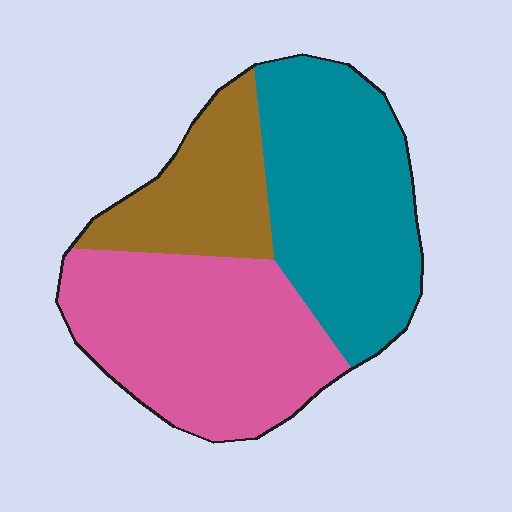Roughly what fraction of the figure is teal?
Teal covers 39% of the figure.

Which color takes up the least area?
Brown, at roughly 20%.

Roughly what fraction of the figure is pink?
Pink takes up between a third and a half of the figure.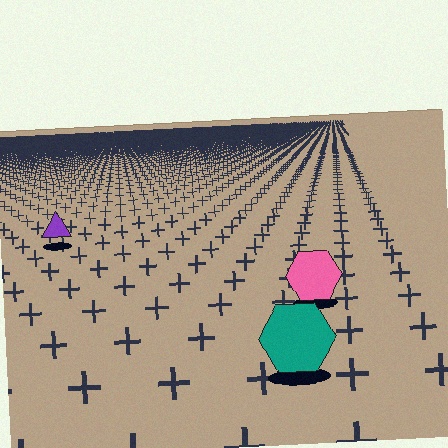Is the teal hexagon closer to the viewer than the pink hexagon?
Yes. The teal hexagon is closer — you can tell from the texture gradient: the ground texture is coarser near it.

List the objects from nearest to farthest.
From nearest to farthest: the teal hexagon, the pink hexagon, the purple triangle.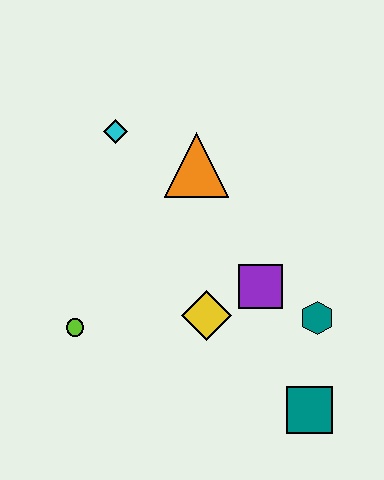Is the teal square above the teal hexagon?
No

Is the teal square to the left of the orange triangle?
No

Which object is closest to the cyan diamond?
The orange triangle is closest to the cyan diamond.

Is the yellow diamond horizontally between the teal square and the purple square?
No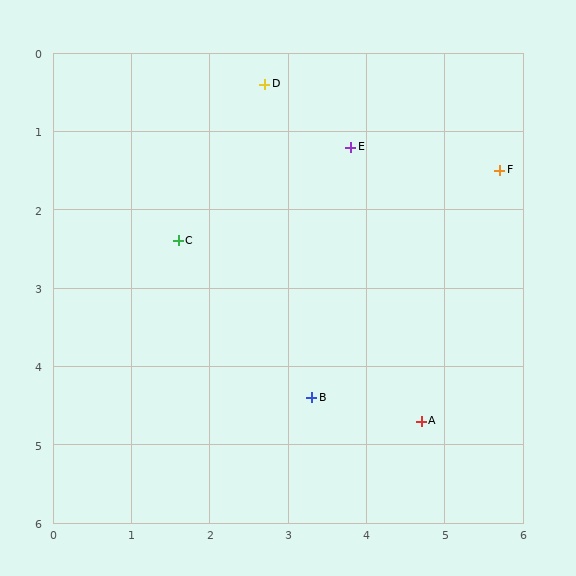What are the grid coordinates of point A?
Point A is at approximately (4.7, 4.7).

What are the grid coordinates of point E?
Point E is at approximately (3.8, 1.2).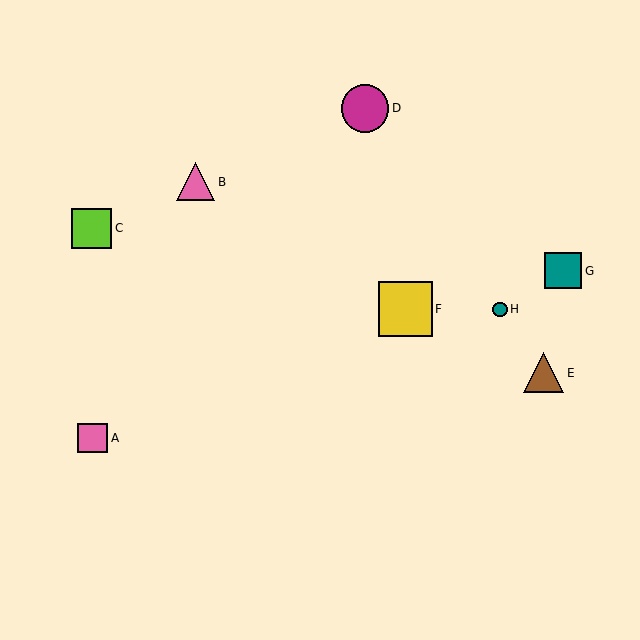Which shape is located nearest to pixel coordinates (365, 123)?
The magenta circle (labeled D) at (365, 108) is nearest to that location.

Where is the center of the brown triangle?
The center of the brown triangle is at (544, 373).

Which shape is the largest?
The yellow square (labeled F) is the largest.